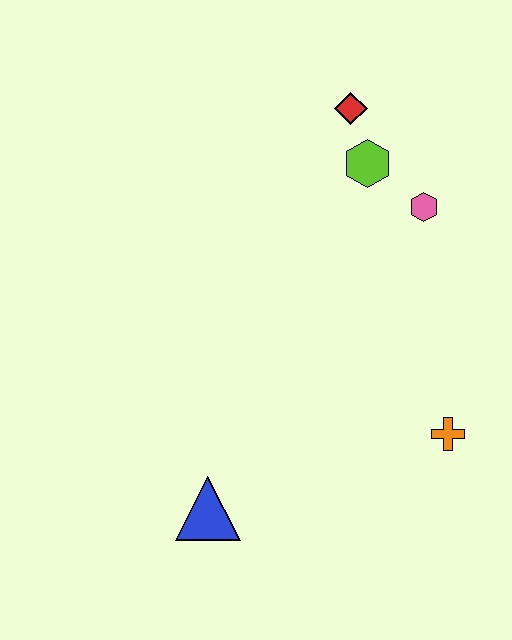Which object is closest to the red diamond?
The lime hexagon is closest to the red diamond.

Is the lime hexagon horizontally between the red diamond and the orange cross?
Yes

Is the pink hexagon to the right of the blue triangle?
Yes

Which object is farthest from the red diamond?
The blue triangle is farthest from the red diamond.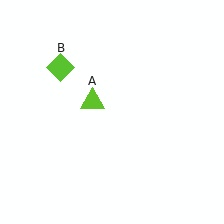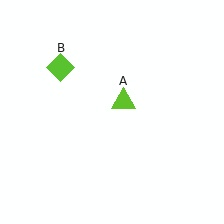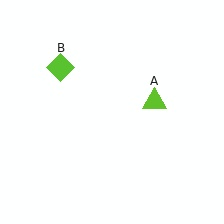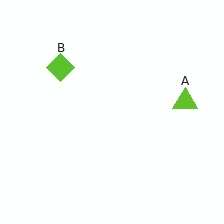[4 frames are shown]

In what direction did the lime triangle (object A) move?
The lime triangle (object A) moved right.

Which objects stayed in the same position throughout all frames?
Lime diamond (object B) remained stationary.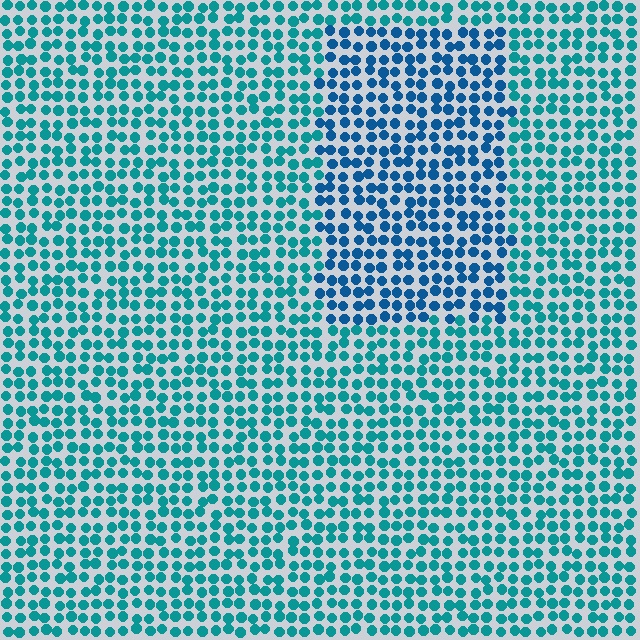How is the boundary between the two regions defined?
The boundary is defined purely by a slight shift in hue (about 27 degrees). Spacing, size, and orientation are identical on both sides.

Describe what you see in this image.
The image is filled with small teal elements in a uniform arrangement. A rectangle-shaped region is visible where the elements are tinted to a slightly different hue, forming a subtle color boundary.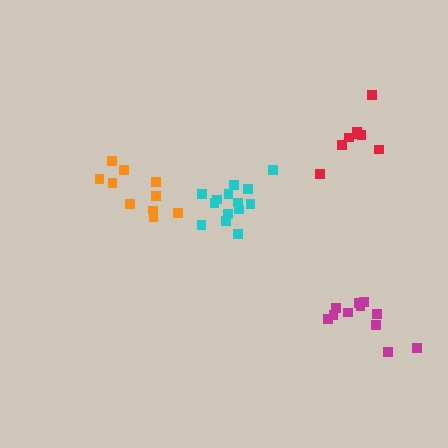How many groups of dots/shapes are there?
There are 4 groups.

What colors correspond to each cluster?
The clusters are colored: magenta, red, orange, cyan.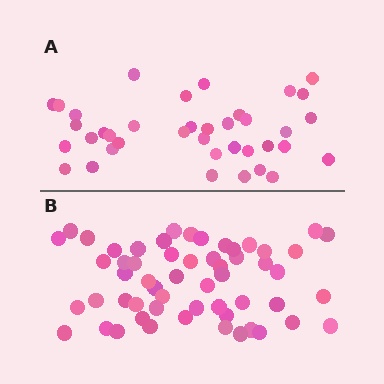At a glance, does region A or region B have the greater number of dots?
Region B (the bottom region) has more dots.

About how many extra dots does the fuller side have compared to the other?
Region B has approximately 20 more dots than region A.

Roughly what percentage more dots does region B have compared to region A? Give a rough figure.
About 45% more.